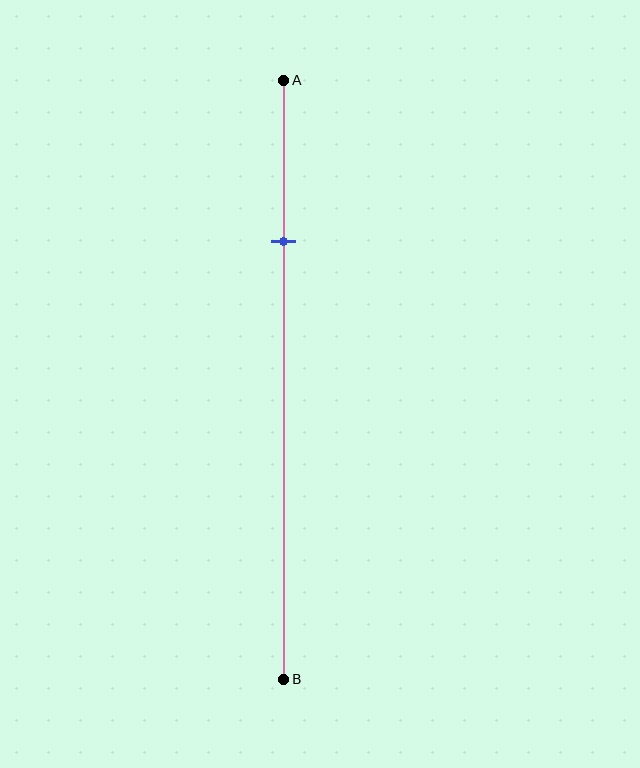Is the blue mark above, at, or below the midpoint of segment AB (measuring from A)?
The blue mark is above the midpoint of segment AB.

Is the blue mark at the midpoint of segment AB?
No, the mark is at about 25% from A, not at the 50% midpoint.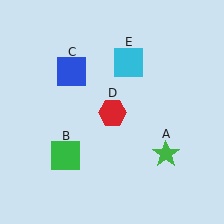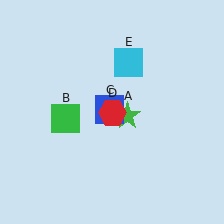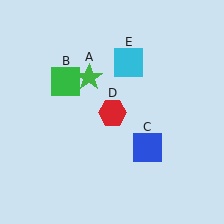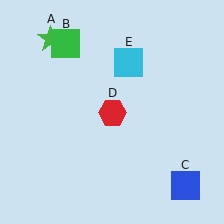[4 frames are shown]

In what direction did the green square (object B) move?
The green square (object B) moved up.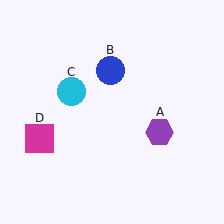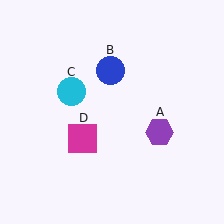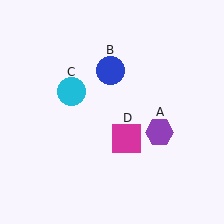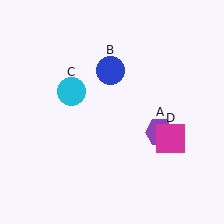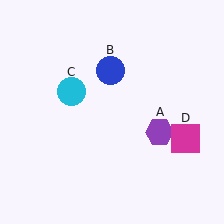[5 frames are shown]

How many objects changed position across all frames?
1 object changed position: magenta square (object D).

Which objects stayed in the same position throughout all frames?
Purple hexagon (object A) and blue circle (object B) and cyan circle (object C) remained stationary.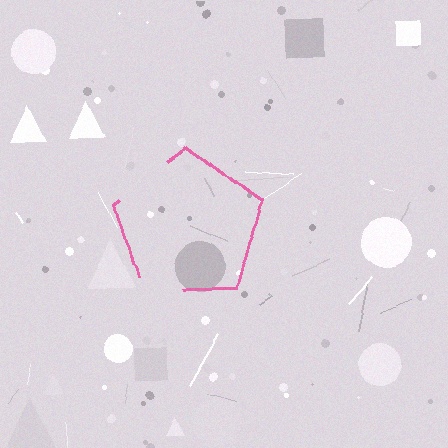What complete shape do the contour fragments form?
The contour fragments form a pentagon.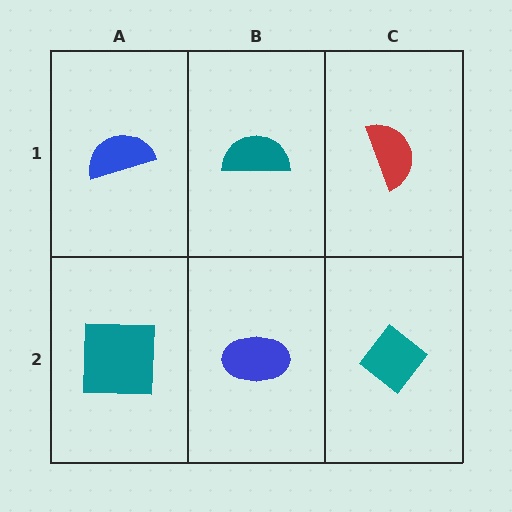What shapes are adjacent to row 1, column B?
A blue ellipse (row 2, column B), a blue semicircle (row 1, column A), a red semicircle (row 1, column C).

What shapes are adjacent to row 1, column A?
A teal square (row 2, column A), a teal semicircle (row 1, column B).